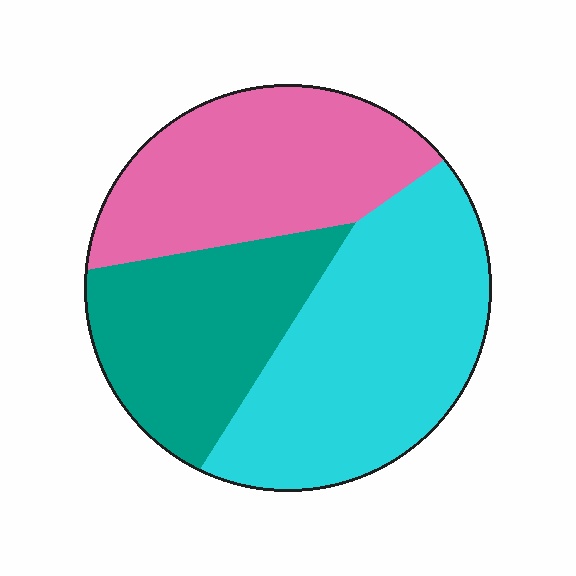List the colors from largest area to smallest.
From largest to smallest: cyan, pink, teal.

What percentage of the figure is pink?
Pink takes up about one third (1/3) of the figure.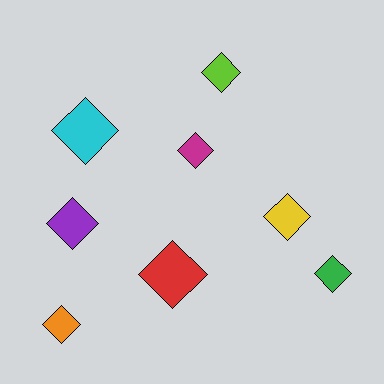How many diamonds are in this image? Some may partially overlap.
There are 8 diamonds.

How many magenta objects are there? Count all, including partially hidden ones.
There is 1 magenta object.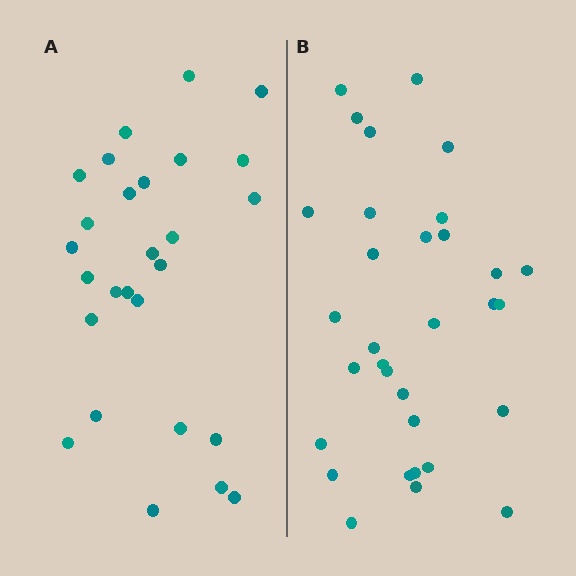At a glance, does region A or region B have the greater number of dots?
Region B (the right region) has more dots.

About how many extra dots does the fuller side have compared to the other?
Region B has about 5 more dots than region A.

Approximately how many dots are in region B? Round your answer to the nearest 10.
About 30 dots. (The exact count is 32, which rounds to 30.)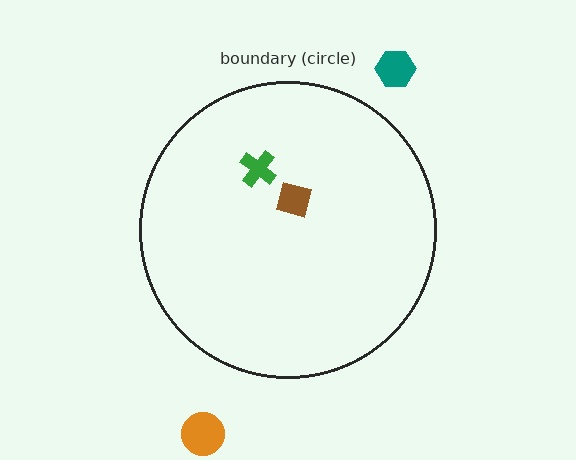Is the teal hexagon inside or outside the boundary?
Outside.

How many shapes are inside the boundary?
2 inside, 2 outside.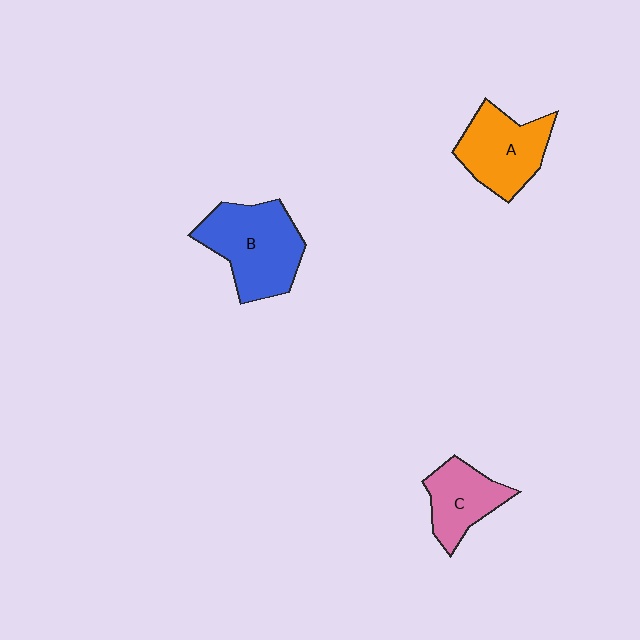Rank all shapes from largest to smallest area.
From largest to smallest: B (blue), A (orange), C (pink).